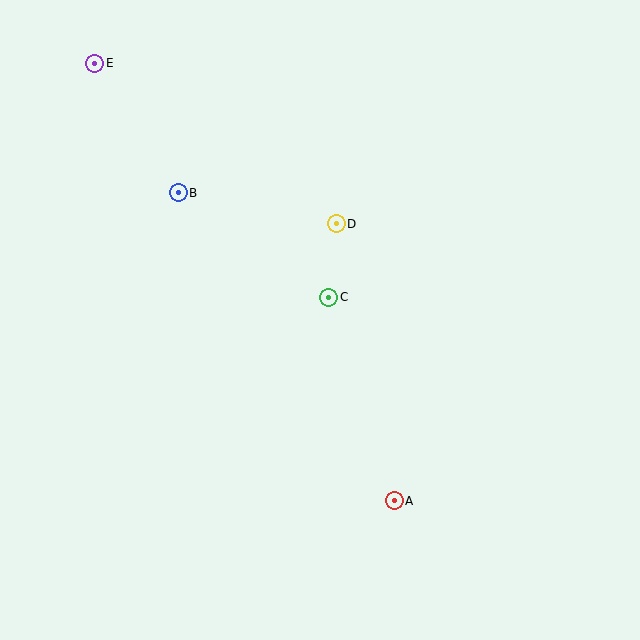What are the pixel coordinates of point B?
Point B is at (178, 193).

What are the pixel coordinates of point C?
Point C is at (329, 297).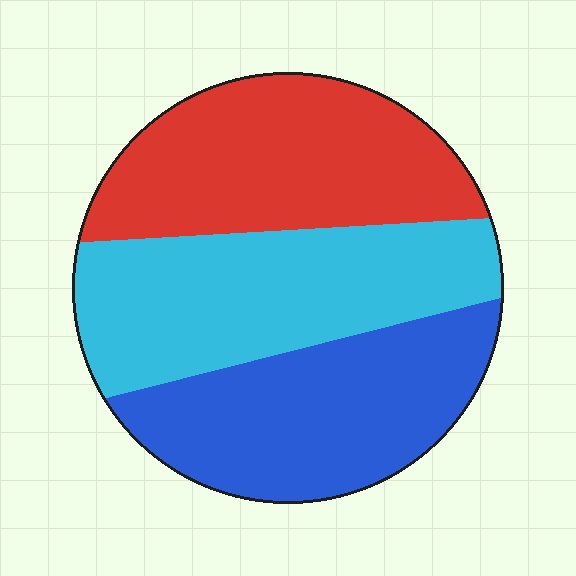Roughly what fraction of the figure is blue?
Blue covers about 30% of the figure.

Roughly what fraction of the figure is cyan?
Cyan takes up between a quarter and a half of the figure.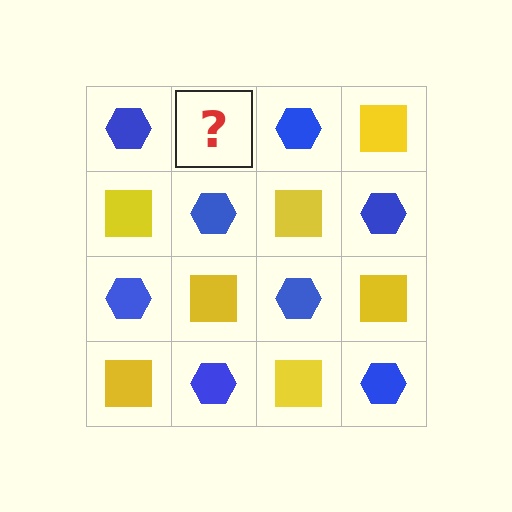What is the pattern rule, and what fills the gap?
The rule is that it alternates blue hexagon and yellow square in a checkerboard pattern. The gap should be filled with a yellow square.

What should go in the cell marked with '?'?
The missing cell should contain a yellow square.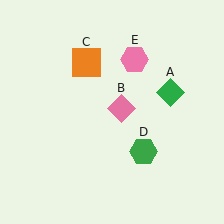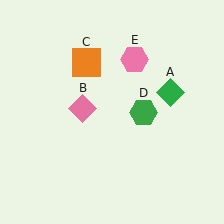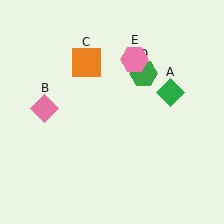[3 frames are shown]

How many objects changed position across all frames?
2 objects changed position: pink diamond (object B), green hexagon (object D).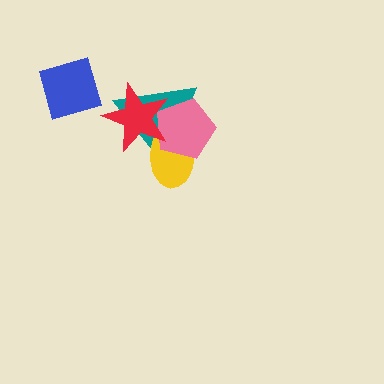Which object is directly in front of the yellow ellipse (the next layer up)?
The pink pentagon is directly in front of the yellow ellipse.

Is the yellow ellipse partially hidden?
Yes, it is partially covered by another shape.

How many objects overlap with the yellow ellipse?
3 objects overlap with the yellow ellipse.